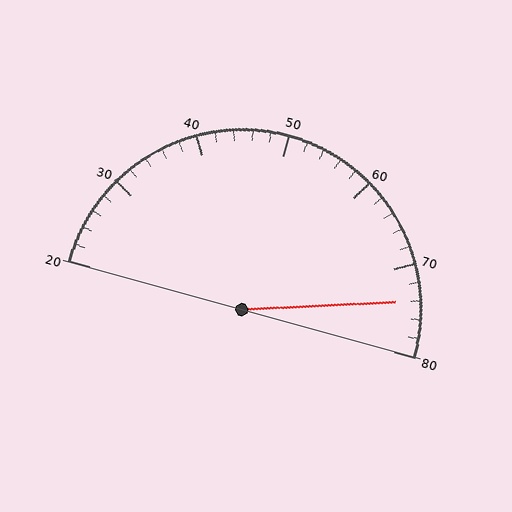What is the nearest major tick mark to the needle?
The nearest major tick mark is 70.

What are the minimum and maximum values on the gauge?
The gauge ranges from 20 to 80.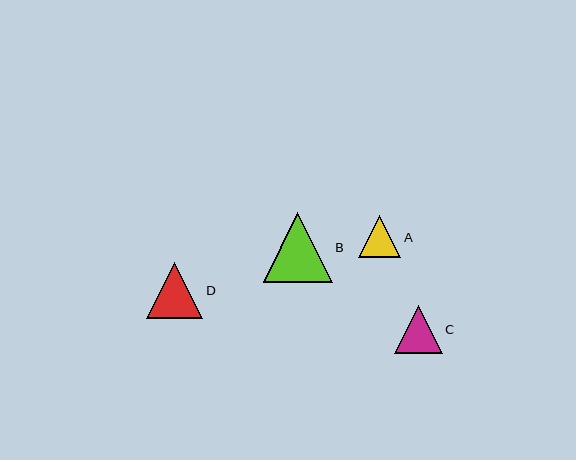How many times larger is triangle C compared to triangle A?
Triangle C is approximately 1.1 times the size of triangle A.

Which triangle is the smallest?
Triangle A is the smallest with a size of approximately 42 pixels.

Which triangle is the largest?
Triangle B is the largest with a size of approximately 69 pixels.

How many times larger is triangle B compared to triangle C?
Triangle B is approximately 1.4 times the size of triangle C.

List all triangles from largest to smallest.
From largest to smallest: B, D, C, A.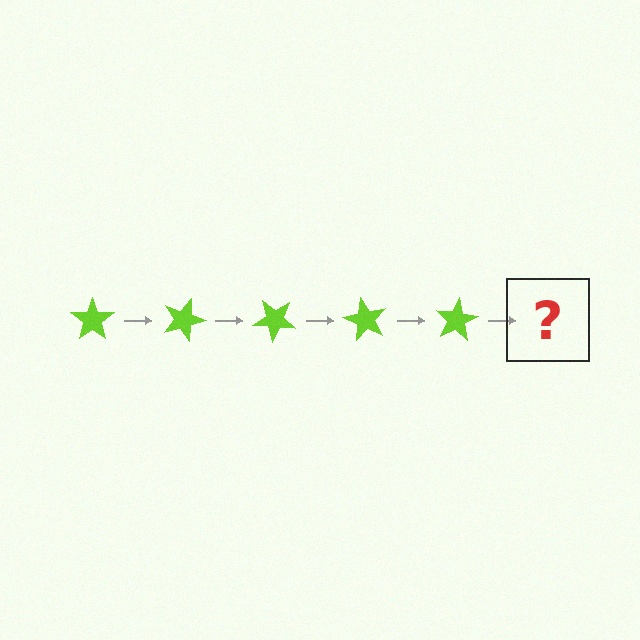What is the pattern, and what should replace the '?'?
The pattern is that the star rotates 20 degrees each step. The '?' should be a lime star rotated 100 degrees.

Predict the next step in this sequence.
The next step is a lime star rotated 100 degrees.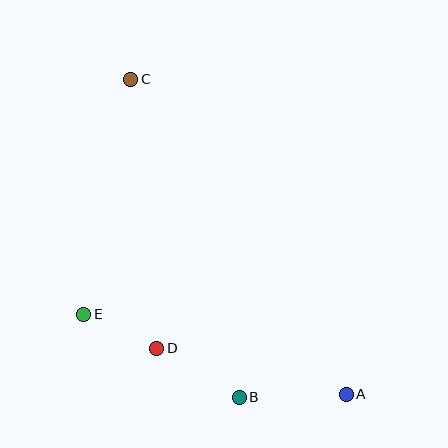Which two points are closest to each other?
Points D and E are closest to each other.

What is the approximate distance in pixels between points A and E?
The distance between A and E is approximately 274 pixels.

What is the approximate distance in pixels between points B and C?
The distance between B and C is approximately 336 pixels.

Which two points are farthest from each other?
Points A and C are farthest from each other.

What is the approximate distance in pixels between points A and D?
The distance between A and D is approximately 195 pixels.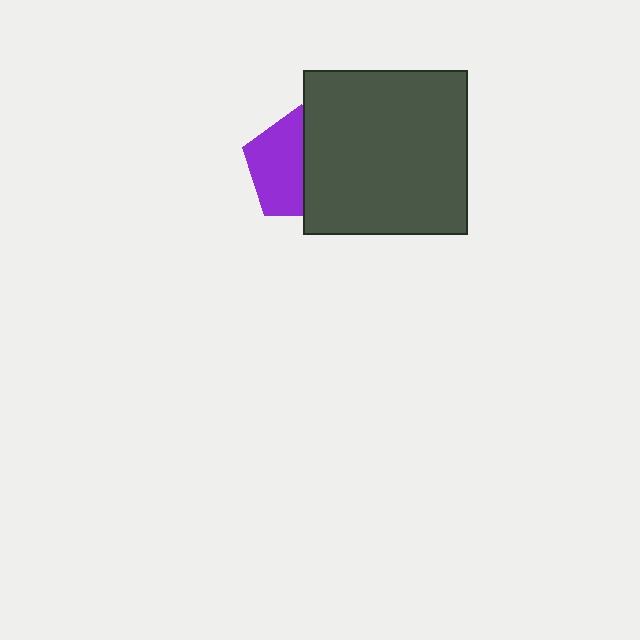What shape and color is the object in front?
The object in front is a dark gray square.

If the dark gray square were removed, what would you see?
You would see the complete purple pentagon.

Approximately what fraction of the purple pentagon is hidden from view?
Roughly 47% of the purple pentagon is hidden behind the dark gray square.